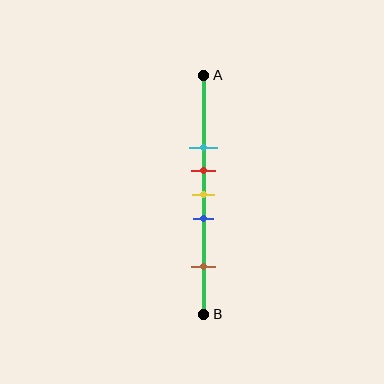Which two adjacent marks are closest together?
The red and yellow marks are the closest adjacent pair.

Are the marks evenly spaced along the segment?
No, the marks are not evenly spaced.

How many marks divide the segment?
There are 5 marks dividing the segment.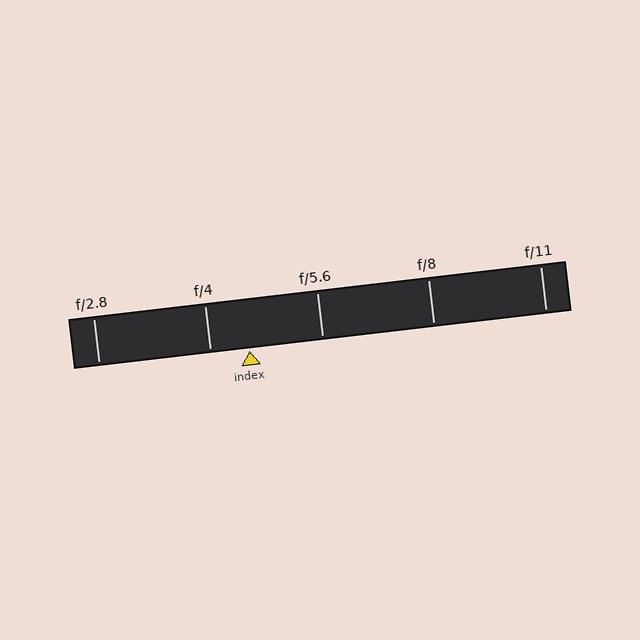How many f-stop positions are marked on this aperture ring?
There are 5 f-stop positions marked.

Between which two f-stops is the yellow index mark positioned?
The index mark is between f/4 and f/5.6.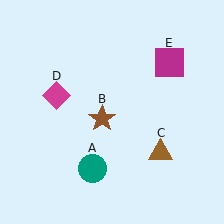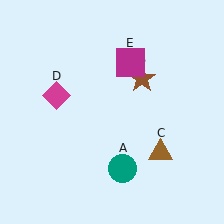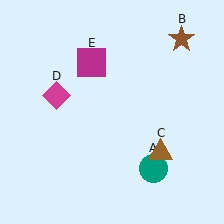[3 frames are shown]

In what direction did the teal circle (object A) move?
The teal circle (object A) moved right.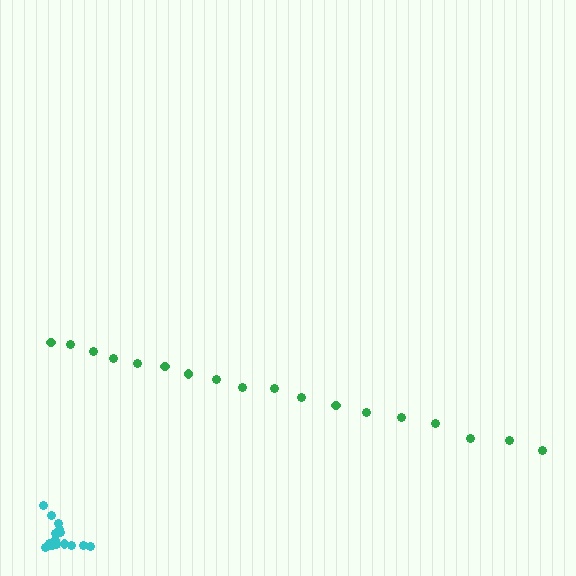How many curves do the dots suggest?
There are 2 distinct paths.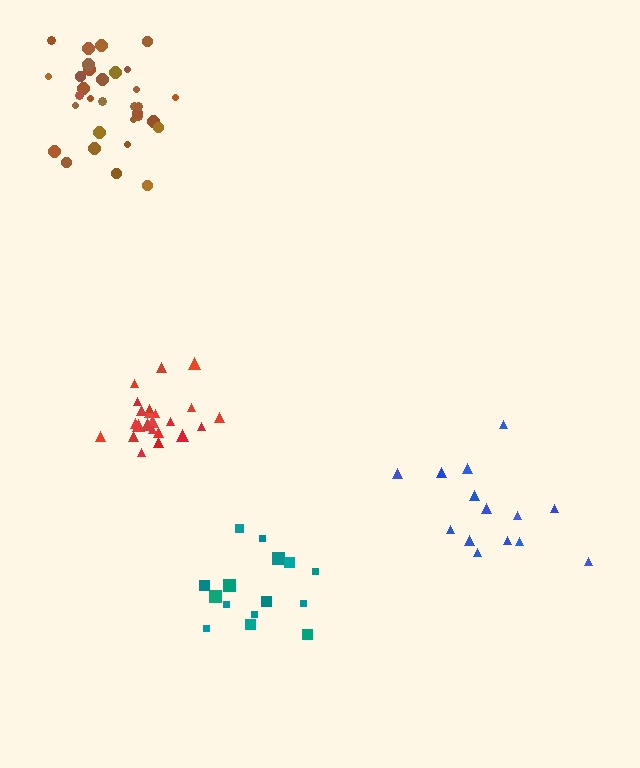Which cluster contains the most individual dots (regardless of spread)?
Brown (32).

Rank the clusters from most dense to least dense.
red, brown, teal, blue.